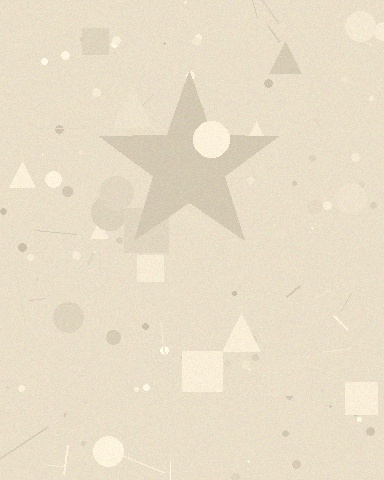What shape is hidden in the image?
A star is hidden in the image.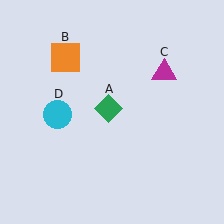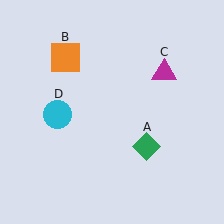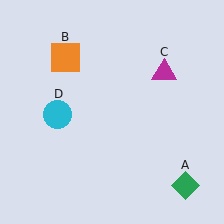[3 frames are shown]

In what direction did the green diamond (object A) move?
The green diamond (object A) moved down and to the right.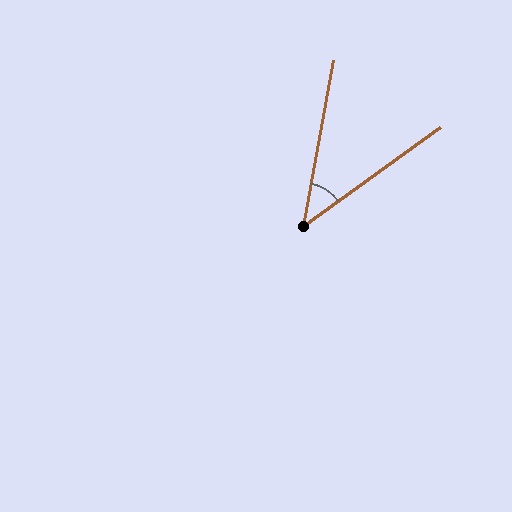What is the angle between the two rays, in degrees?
Approximately 44 degrees.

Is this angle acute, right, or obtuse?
It is acute.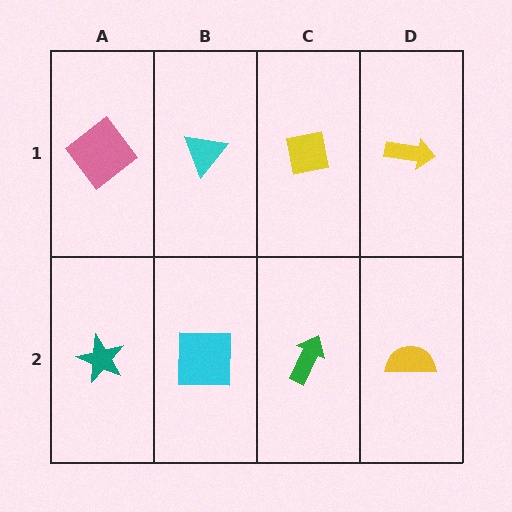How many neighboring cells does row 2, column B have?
3.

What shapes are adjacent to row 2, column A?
A pink diamond (row 1, column A), a cyan square (row 2, column B).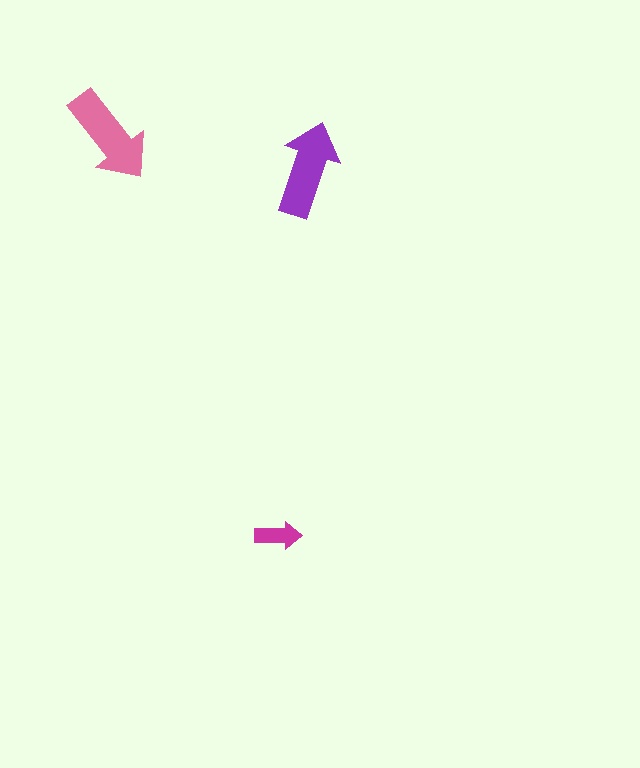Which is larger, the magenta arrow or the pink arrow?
The pink one.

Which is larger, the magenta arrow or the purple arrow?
The purple one.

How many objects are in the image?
There are 3 objects in the image.